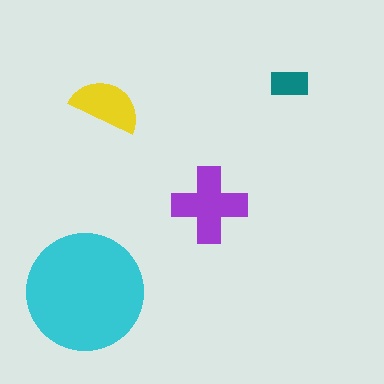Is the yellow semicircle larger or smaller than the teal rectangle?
Larger.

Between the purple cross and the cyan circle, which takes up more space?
The cyan circle.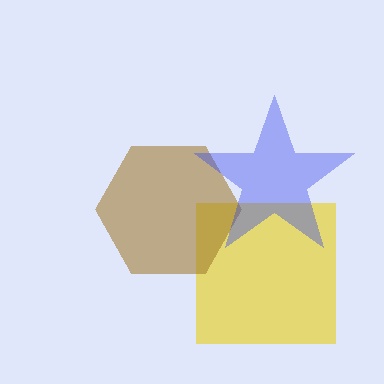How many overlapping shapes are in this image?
There are 3 overlapping shapes in the image.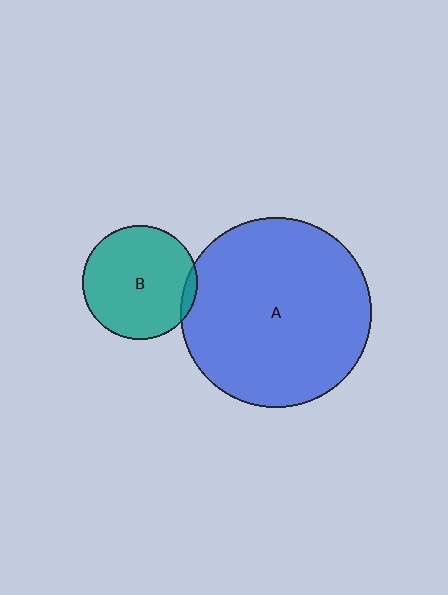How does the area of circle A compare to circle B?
Approximately 2.8 times.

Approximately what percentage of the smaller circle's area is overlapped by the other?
Approximately 5%.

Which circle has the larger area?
Circle A (blue).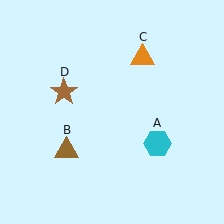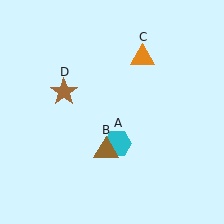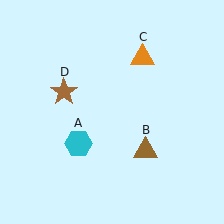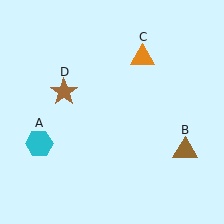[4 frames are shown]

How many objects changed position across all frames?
2 objects changed position: cyan hexagon (object A), brown triangle (object B).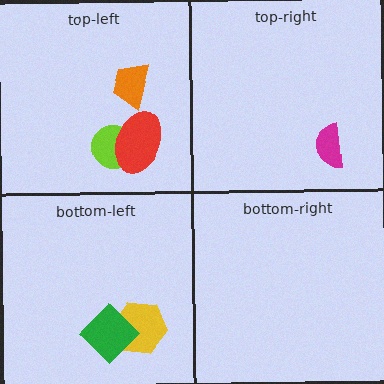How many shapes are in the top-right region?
1.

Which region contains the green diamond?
The bottom-left region.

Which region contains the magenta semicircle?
The top-right region.